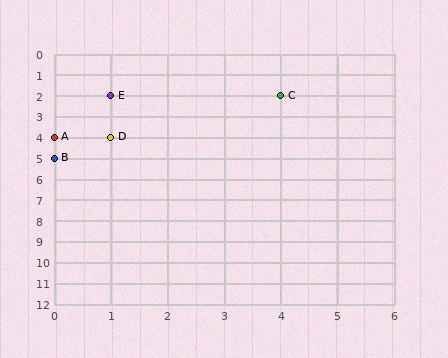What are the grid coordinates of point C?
Point C is at grid coordinates (4, 2).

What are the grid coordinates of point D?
Point D is at grid coordinates (1, 4).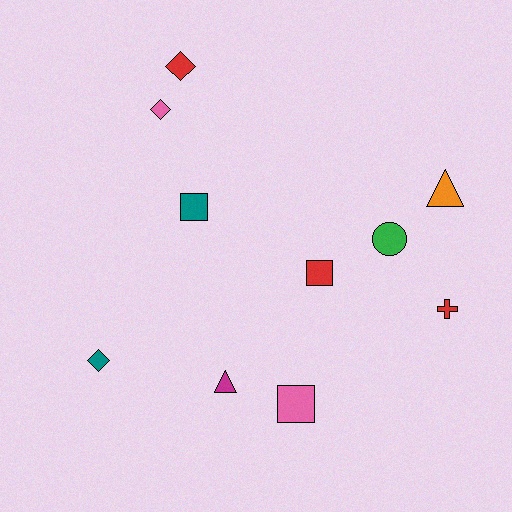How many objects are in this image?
There are 10 objects.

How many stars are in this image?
There are no stars.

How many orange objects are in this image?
There is 1 orange object.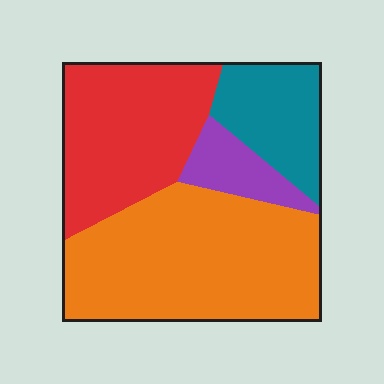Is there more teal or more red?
Red.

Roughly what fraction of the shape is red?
Red takes up about one third (1/3) of the shape.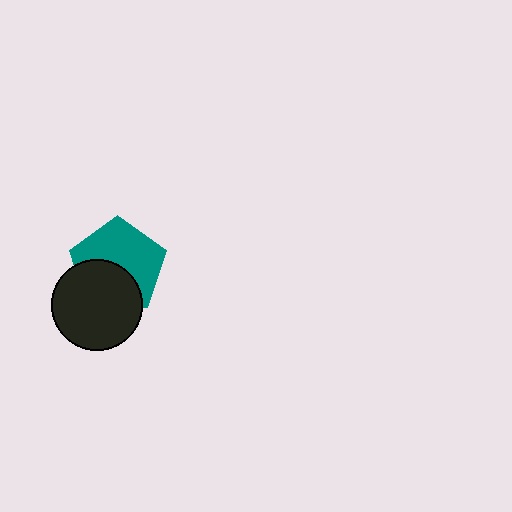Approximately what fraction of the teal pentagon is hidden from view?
Roughly 41% of the teal pentagon is hidden behind the black circle.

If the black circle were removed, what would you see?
You would see the complete teal pentagon.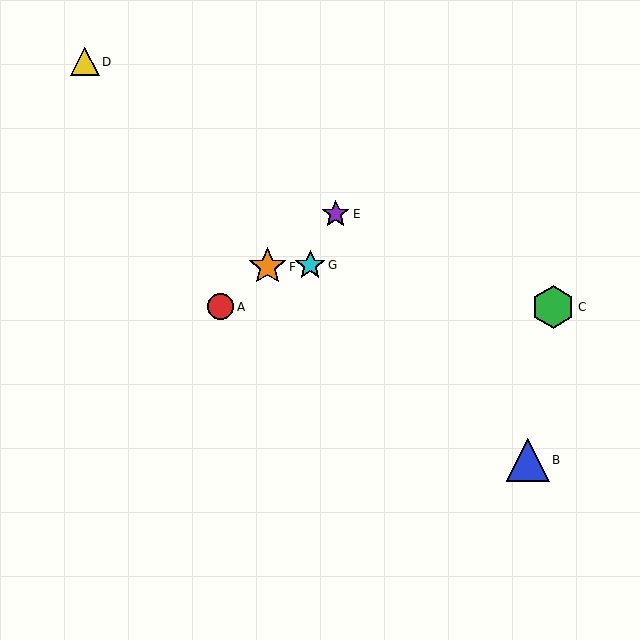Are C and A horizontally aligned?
Yes, both are at y≈307.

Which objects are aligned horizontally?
Objects A, C are aligned horizontally.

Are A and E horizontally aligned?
No, A is at y≈307 and E is at y≈214.